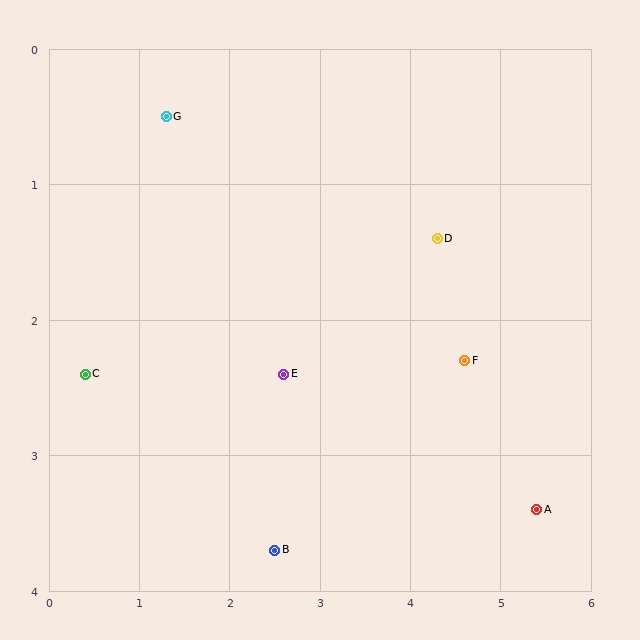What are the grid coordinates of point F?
Point F is at approximately (4.6, 2.3).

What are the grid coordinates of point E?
Point E is at approximately (2.6, 2.4).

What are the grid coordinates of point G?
Point G is at approximately (1.3, 0.5).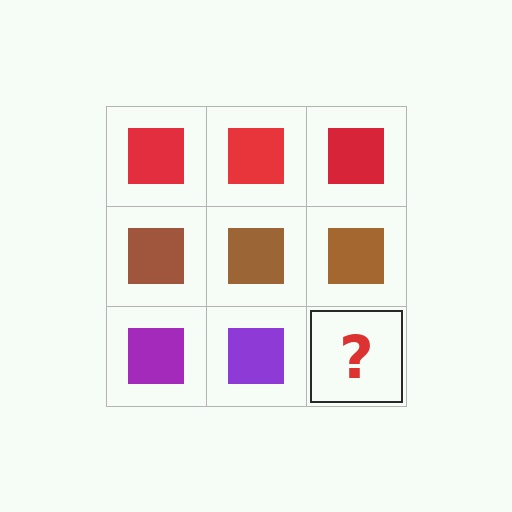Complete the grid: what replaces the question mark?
The question mark should be replaced with a purple square.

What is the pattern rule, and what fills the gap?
The rule is that each row has a consistent color. The gap should be filled with a purple square.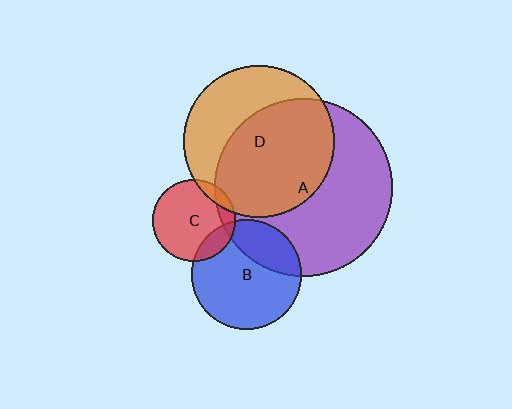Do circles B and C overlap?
Yes.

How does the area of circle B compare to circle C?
Approximately 1.8 times.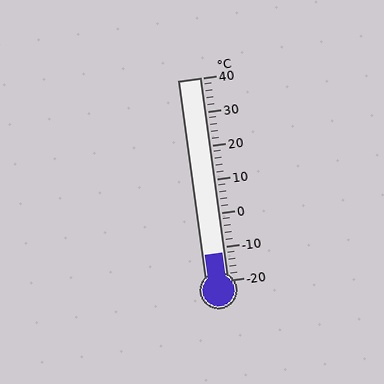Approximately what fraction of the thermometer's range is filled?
The thermometer is filled to approximately 15% of its range.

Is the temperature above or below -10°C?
The temperature is below -10°C.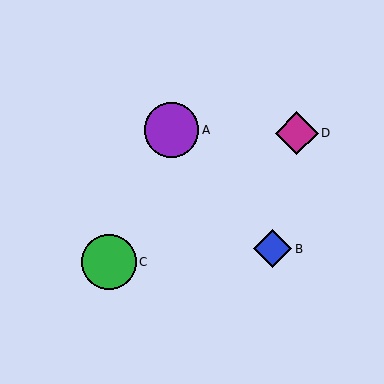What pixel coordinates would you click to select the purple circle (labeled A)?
Click at (172, 130) to select the purple circle A.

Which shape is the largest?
The purple circle (labeled A) is the largest.